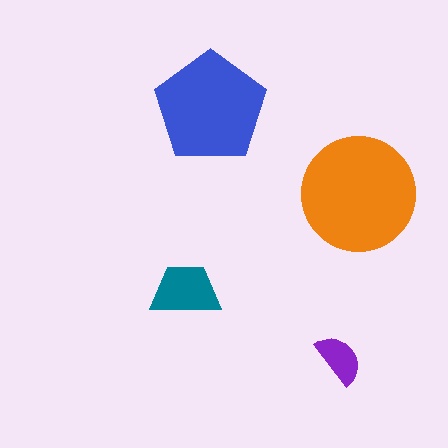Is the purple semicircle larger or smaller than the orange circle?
Smaller.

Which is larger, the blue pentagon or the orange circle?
The orange circle.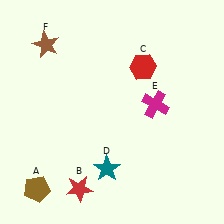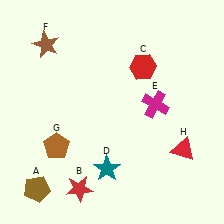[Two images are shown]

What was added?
A brown pentagon (G), a red triangle (H) were added in Image 2.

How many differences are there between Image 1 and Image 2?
There are 2 differences between the two images.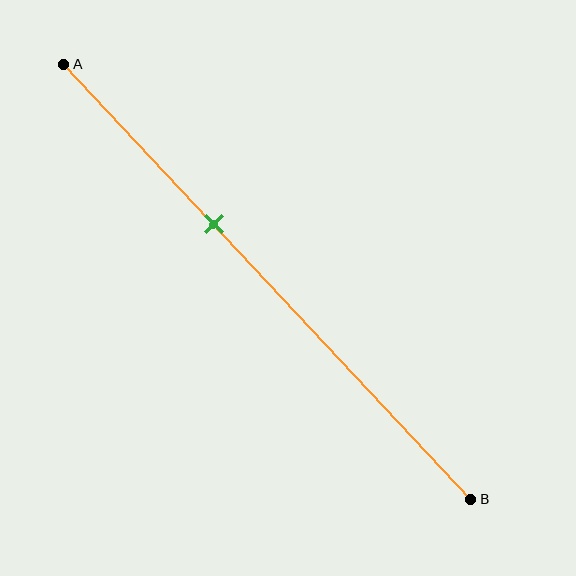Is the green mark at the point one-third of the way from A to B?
No, the mark is at about 35% from A, not at the 33% one-third point.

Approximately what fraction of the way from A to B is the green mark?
The green mark is approximately 35% of the way from A to B.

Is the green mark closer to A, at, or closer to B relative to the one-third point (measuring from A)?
The green mark is closer to point B than the one-third point of segment AB.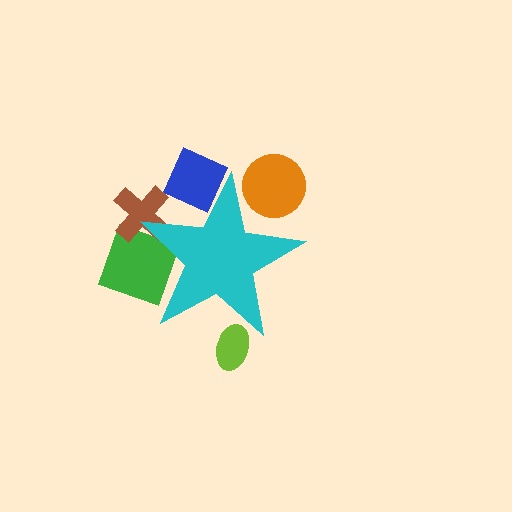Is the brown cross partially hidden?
Yes, the brown cross is partially hidden behind the cyan star.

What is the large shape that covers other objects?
A cyan star.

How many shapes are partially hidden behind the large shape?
5 shapes are partially hidden.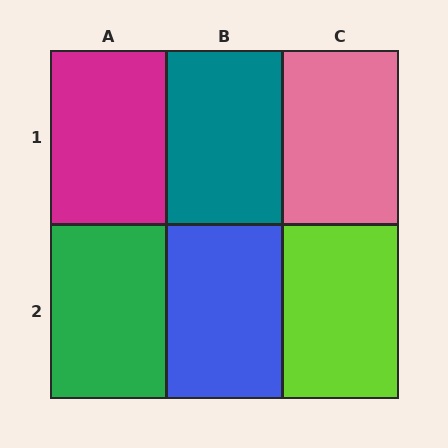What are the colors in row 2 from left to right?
Green, blue, lime.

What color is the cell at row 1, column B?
Teal.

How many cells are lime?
1 cell is lime.